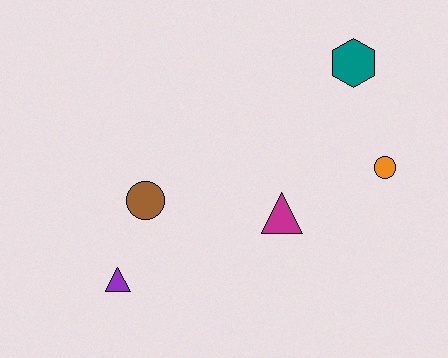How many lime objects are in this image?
There are no lime objects.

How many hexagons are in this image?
There is 1 hexagon.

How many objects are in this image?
There are 5 objects.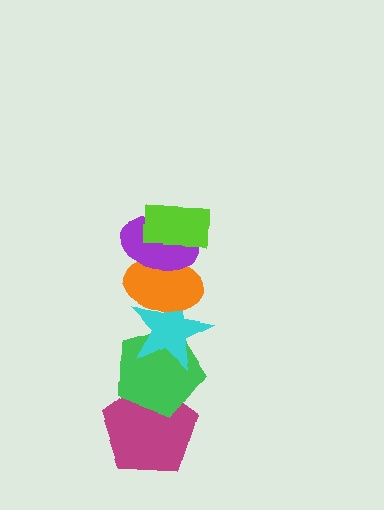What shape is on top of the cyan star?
The orange ellipse is on top of the cyan star.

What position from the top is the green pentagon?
The green pentagon is 5th from the top.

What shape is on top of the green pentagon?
The cyan star is on top of the green pentagon.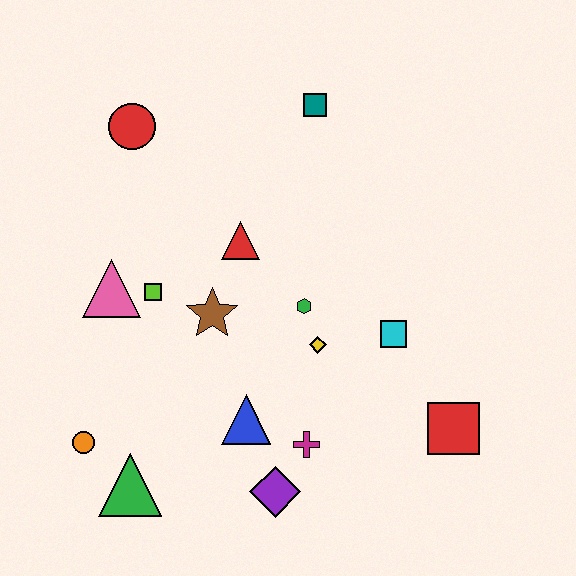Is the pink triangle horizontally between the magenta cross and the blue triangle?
No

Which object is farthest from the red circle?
The red square is farthest from the red circle.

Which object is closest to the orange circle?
The green triangle is closest to the orange circle.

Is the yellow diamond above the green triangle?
Yes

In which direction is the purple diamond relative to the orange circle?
The purple diamond is to the right of the orange circle.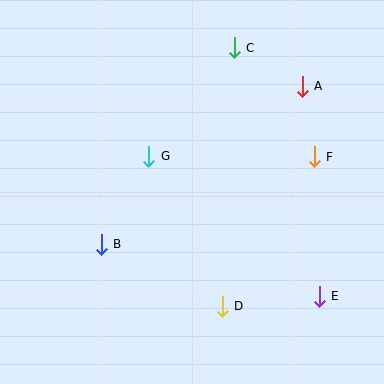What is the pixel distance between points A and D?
The distance between A and D is 234 pixels.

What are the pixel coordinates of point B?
Point B is at (101, 244).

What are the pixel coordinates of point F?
Point F is at (314, 157).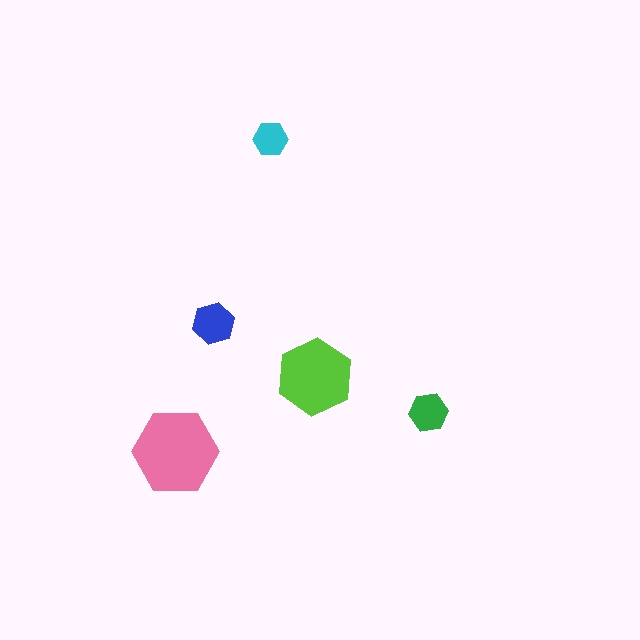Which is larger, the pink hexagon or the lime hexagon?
The pink one.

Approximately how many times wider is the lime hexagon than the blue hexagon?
About 2 times wider.